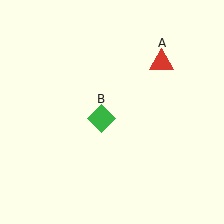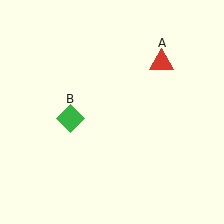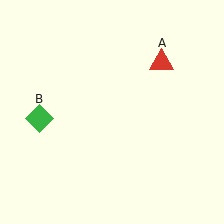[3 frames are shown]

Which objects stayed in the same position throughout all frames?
Red triangle (object A) remained stationary.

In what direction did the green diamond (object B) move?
The green diamond (object B) moved left.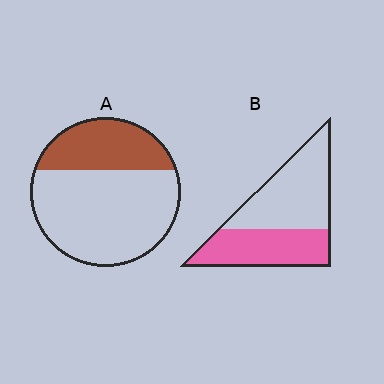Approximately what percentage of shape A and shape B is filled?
A is approximately 30% and B is approximately 45%.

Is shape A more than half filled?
No.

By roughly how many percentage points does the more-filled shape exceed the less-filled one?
By roughly 15 percentage points (B over A).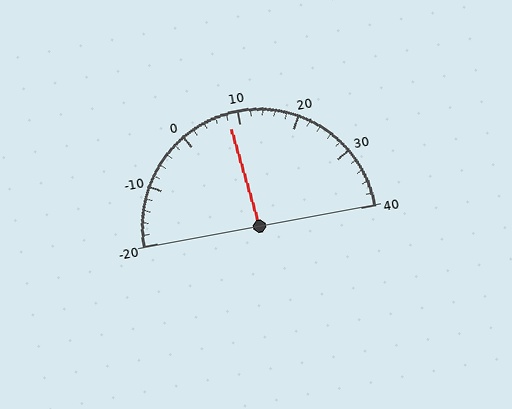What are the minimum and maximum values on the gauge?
The gauge ranges from -20 to 40.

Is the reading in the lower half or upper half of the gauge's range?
The reading is in the lower half of the range (-20 to 40).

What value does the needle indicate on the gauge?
The needle indicates approximately 8.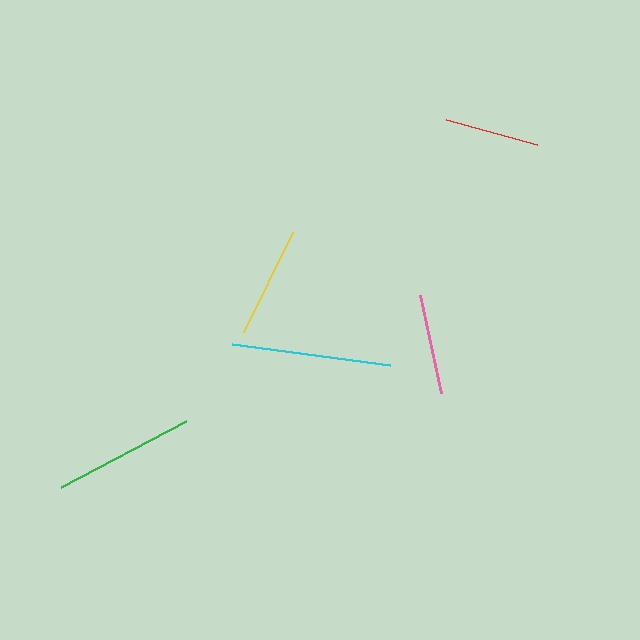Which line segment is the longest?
The cyan line is the longest at approximately 160 pixels.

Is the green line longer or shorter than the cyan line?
The cyan line is longer than the green line.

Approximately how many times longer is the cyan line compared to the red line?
The cyan line is approximately 1.7 times the length of the red line.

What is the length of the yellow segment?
The yellow segment is approximately 111 pixels long.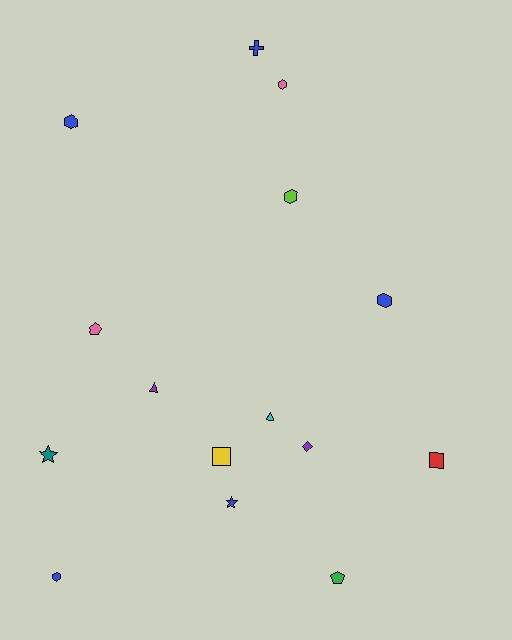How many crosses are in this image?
There is 1 cross.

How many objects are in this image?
There are 15 objects.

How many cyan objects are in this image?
There is 1 cyan object.